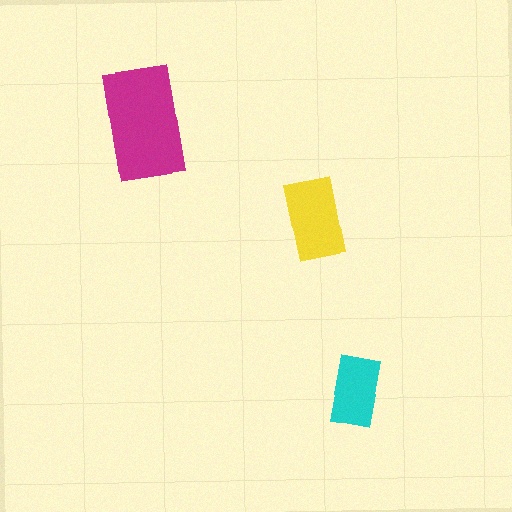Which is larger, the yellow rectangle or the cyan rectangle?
The yellow one.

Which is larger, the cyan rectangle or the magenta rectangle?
The magenta one.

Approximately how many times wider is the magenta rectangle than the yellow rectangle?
About 1.5 times wider.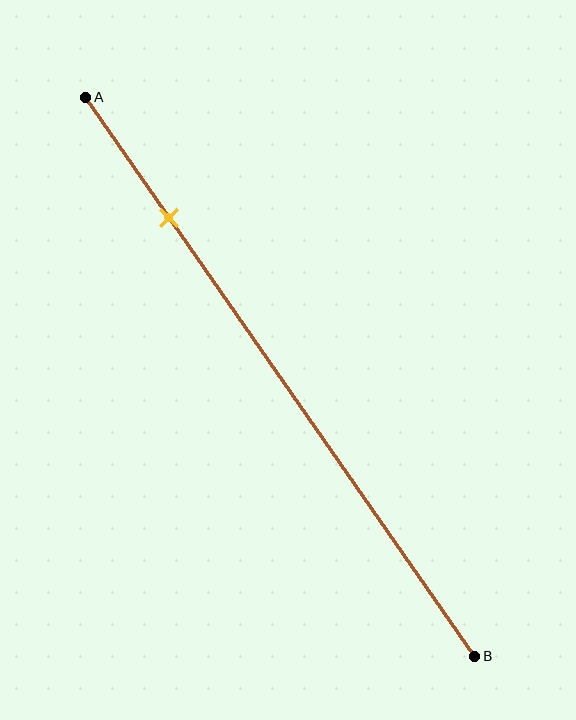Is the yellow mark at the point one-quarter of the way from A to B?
No, the mark is at about 20% from A, not at the 25% one-quarter point.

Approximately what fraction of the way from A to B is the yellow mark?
The yellow mark is approximately 20% of the way from A to B.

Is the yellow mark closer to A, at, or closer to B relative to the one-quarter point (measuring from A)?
The yellow mark is closer to point A than the one-quarter point of segment AB.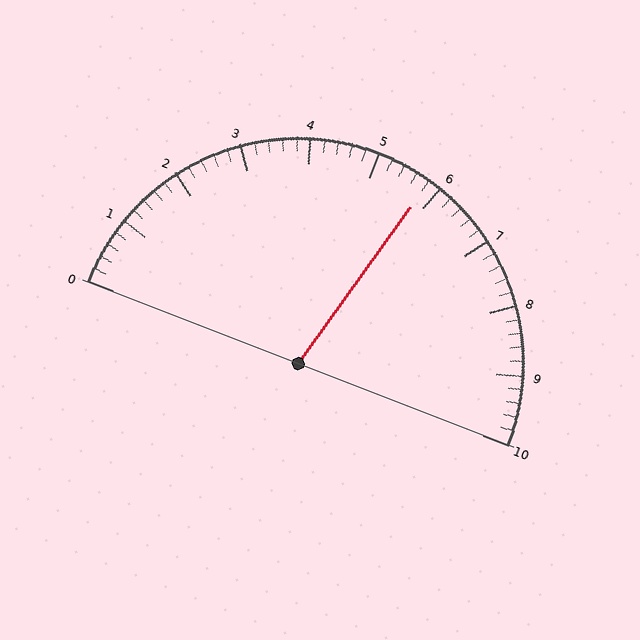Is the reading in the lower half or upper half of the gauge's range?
The reading is in the upper half of the range (0 to 10).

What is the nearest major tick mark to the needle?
The nearest major tick mark is 6.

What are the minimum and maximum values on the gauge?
The gauge ranges from 0 to 10.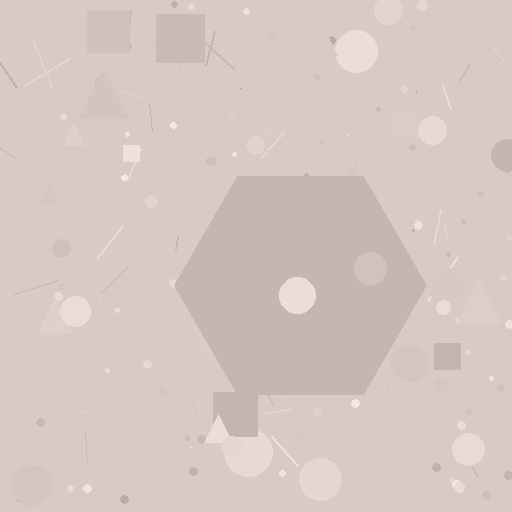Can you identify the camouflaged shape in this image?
The camouflaged shape is a hexagon.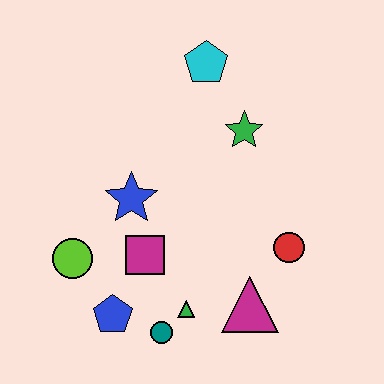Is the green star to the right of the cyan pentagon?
Yes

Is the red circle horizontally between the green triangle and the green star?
No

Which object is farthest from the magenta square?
The cyan pentagon is farthest from the magenta square.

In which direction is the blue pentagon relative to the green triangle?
The blue pentagon is to the left of the green triangle.